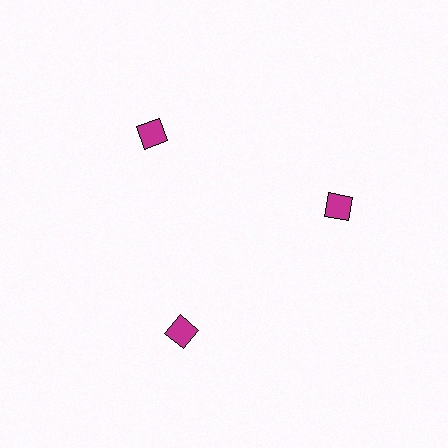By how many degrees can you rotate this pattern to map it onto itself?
The pattern maps onto itself every 120 degrees of rotation.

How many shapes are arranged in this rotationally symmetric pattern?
There are 3 shapes, arranged in 3 groups of 1.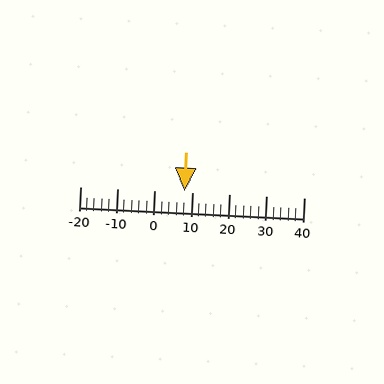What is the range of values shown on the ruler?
The ruler shows values from -20 to 40.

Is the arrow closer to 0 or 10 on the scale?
The arrow is closer to 10.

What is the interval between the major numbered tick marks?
The major tick marks are spaced 10 units apart.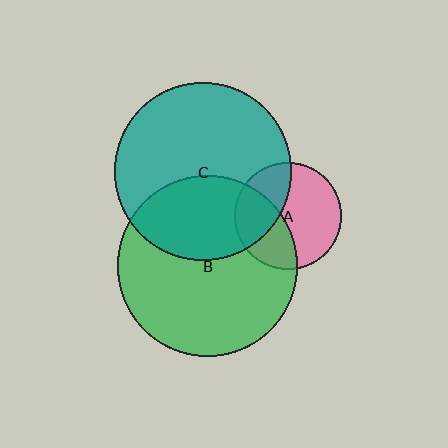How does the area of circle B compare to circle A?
Approximately 2.8 times.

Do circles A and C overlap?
Yes.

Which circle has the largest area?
Circle B (green).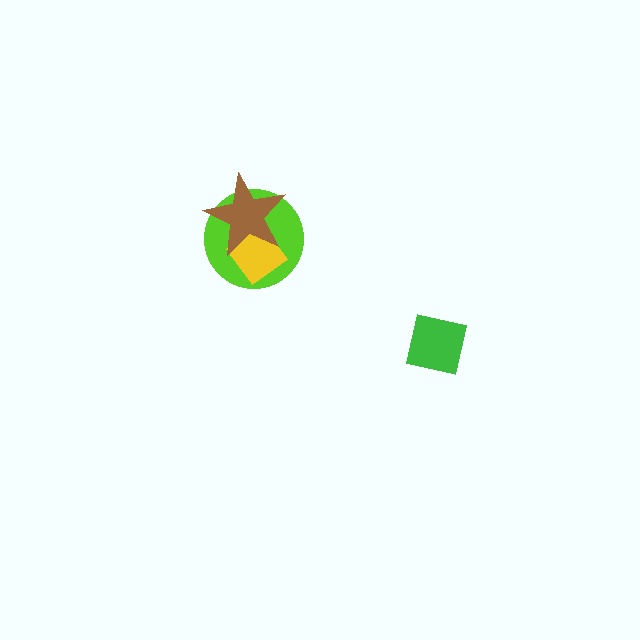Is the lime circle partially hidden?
Yes, it is partially covered by another shape.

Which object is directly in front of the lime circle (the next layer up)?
The yellow diamond is directly in front of the lime circle.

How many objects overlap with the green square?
0 objects overlap with the green square.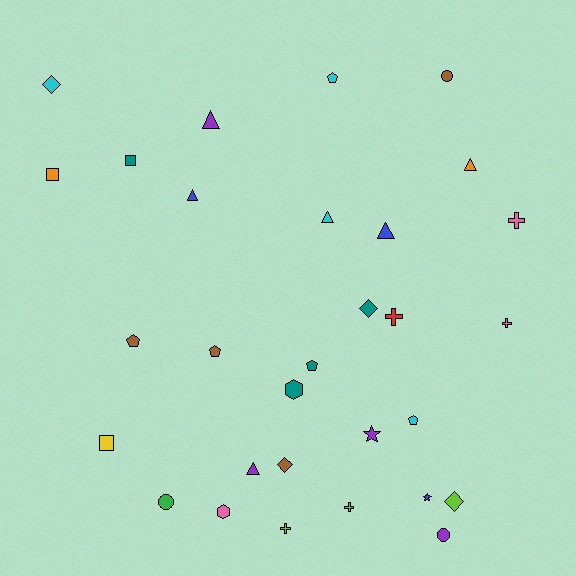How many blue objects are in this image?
There are 3 blue objects.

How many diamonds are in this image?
There are 4 diamonds.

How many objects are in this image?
There are 30 objects.